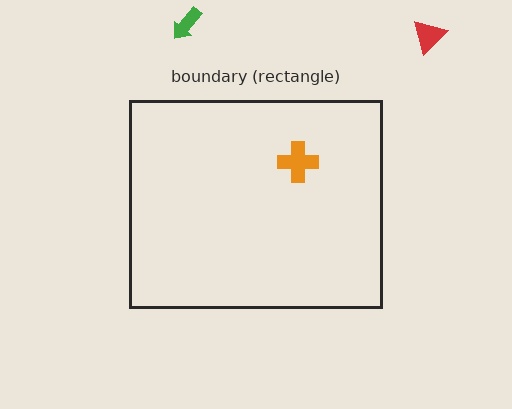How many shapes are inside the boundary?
1 inside, 2 outside.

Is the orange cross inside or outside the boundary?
Inside.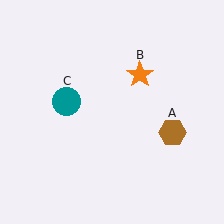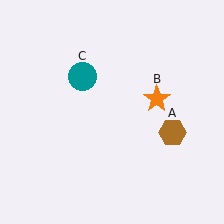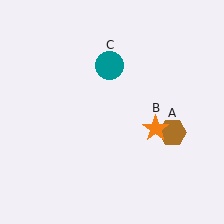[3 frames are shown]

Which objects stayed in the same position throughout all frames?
Brown hexagon (object A) remained stationary.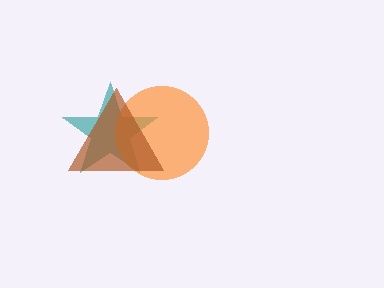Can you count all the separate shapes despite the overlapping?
Yes, there are 3 separate shapes.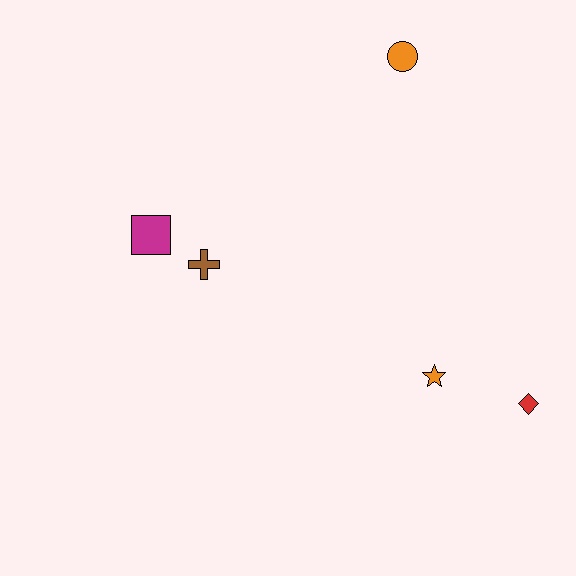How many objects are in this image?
There are 5 objects.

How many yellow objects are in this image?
There are no yellow objects.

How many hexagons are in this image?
There are no hexagons.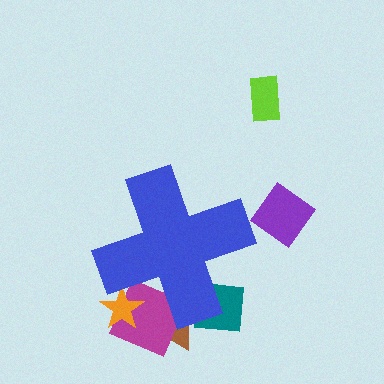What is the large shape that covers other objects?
A blue cross.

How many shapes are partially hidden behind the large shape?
4 shapes are partially hidden.